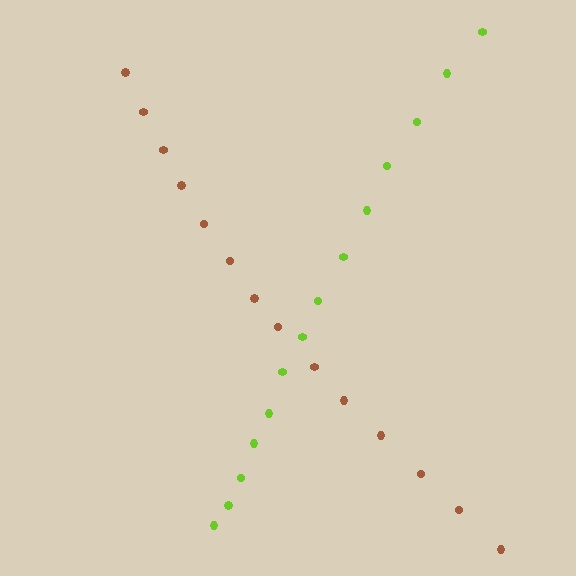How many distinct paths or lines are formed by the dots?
There are 2 distinct paths.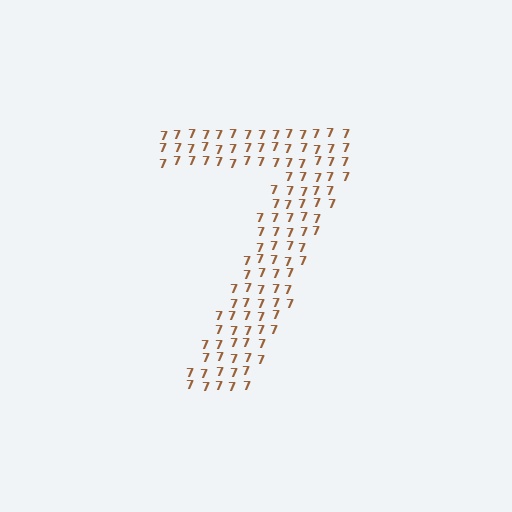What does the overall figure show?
The overall figure shows the digit 7.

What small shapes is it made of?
It is made of small digit 7's.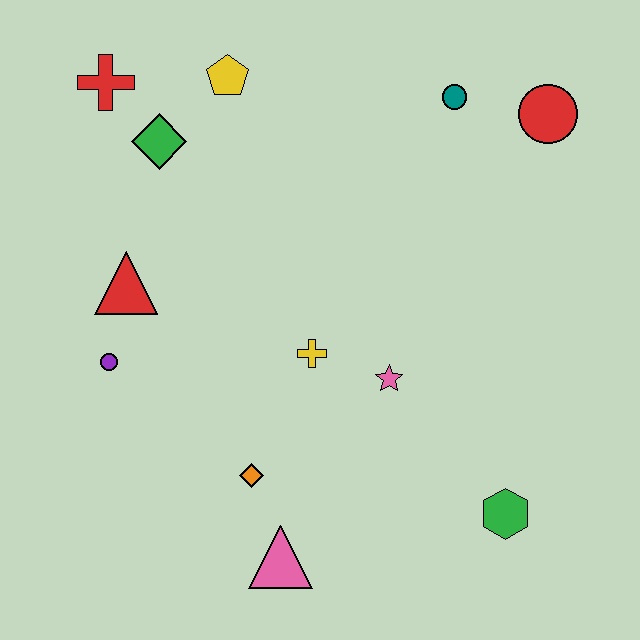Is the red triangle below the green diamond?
Yes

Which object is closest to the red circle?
The teal circle is closest to the red circle.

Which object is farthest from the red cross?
The green hexagon is farthest from the red cross.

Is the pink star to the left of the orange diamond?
No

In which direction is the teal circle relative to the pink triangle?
The teal circle is above the pink triangle.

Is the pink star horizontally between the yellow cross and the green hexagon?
Yes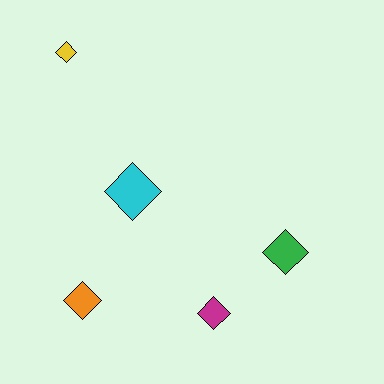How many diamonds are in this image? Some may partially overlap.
There are 5 diamonds.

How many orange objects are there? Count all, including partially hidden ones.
There is 1 orange object.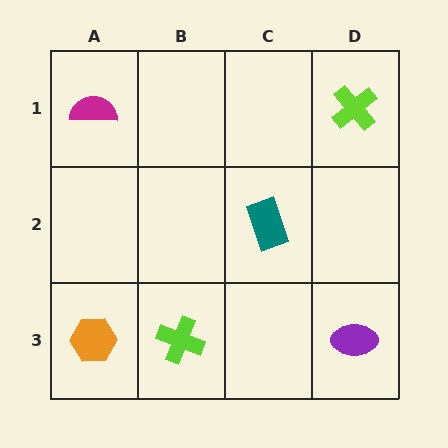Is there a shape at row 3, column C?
No, that cell is empty.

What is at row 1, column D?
A lime cross.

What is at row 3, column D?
A purple ellipse.